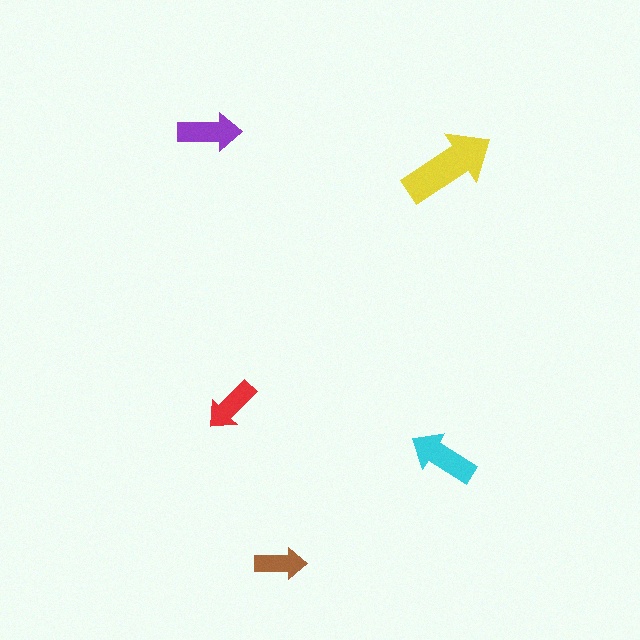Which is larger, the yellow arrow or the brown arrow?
The yellow one.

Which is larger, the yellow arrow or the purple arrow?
The yellow one.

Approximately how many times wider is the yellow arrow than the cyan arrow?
About 1.5 times wider.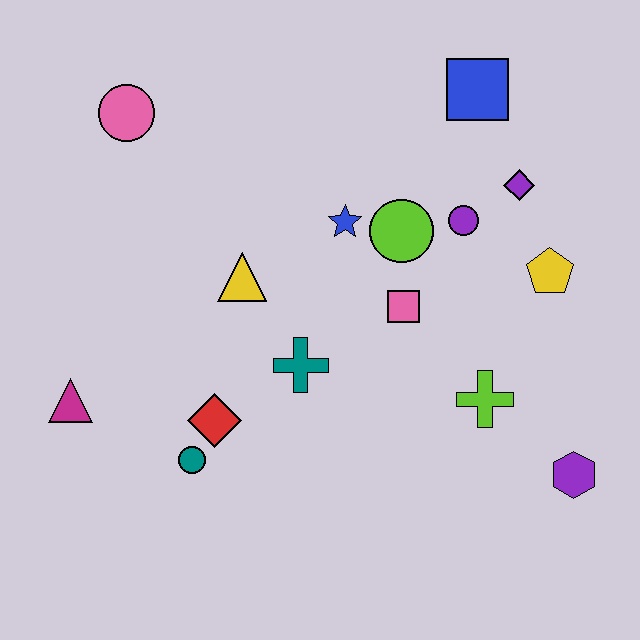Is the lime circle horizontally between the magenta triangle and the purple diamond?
Yes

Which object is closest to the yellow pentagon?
The purple diamond is closest to the yellow pentagon.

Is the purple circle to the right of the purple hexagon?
No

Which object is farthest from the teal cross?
The blue square is farthest from the teal cross.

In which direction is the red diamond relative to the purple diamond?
The red diamond is to the left of the purple diamond.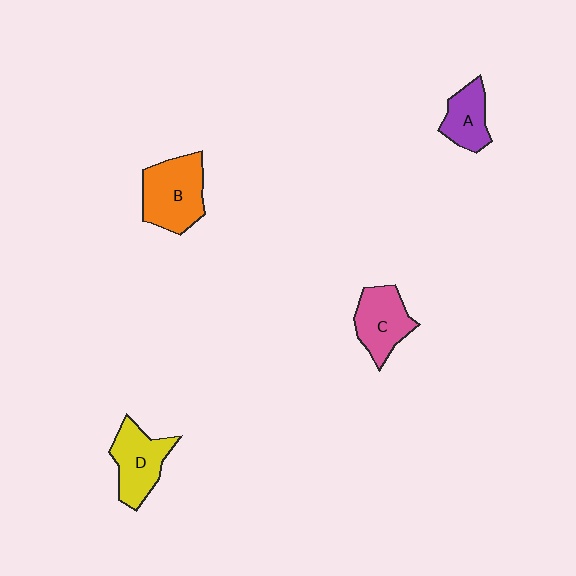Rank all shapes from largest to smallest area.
From largest to smallest: B (orange), D (yellow), C (pink), A (purple).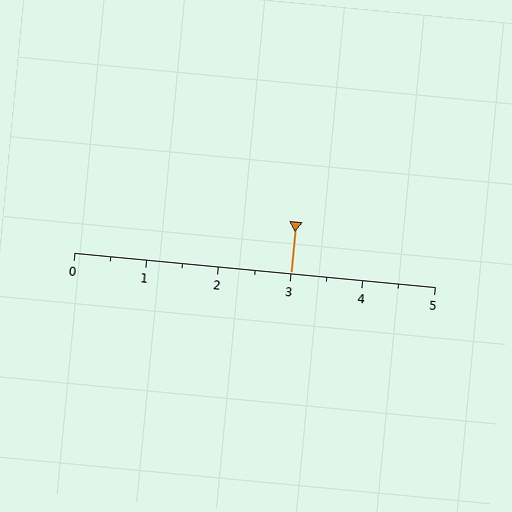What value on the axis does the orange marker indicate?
The marker indicates approximately 3.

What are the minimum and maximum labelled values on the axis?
The axis runs from 0 to 5.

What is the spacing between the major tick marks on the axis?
The major ticks are spaced 1 apart.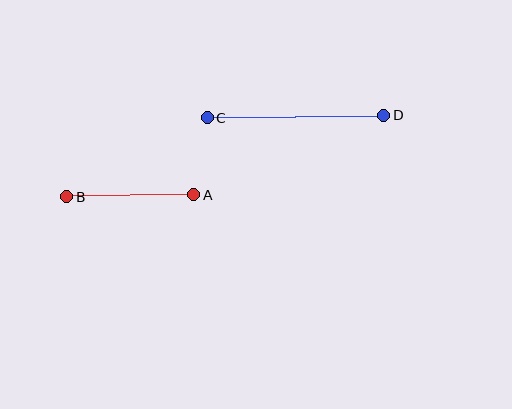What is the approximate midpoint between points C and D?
The midpoint is at approximately (296, 116) pixels.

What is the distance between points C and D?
The distance is approximately 177 pixels.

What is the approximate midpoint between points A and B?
The midpoint is at approximately (130, 196) pixels.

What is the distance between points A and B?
The distance is approximately 127 pixels.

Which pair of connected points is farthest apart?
Points C and D are farthest apart.